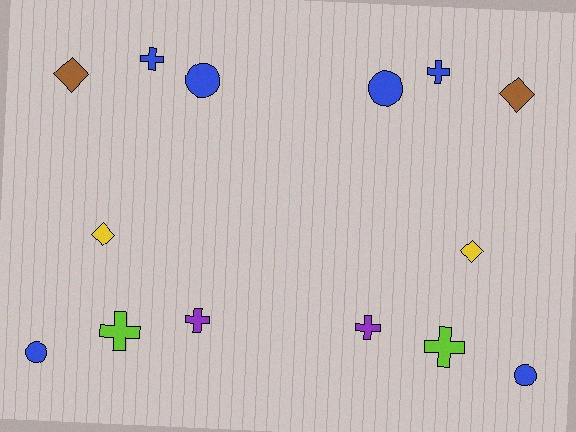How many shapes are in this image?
There are 14 shapes in this image.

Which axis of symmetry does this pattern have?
The pattern has a vertical axis of symmetry running through the center of the image.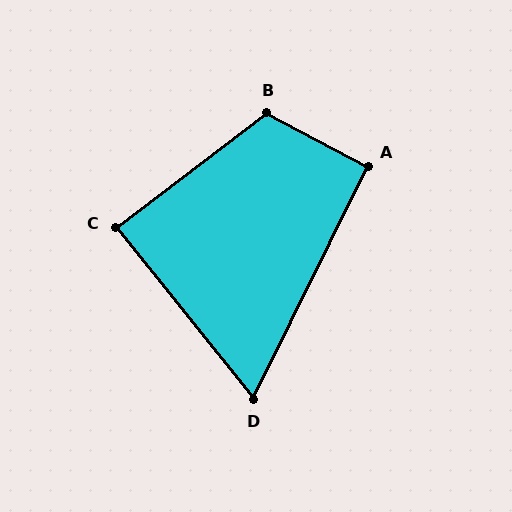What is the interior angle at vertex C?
Approximately 88 degrees (approximately right).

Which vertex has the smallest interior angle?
D, at approximately 65 degrees.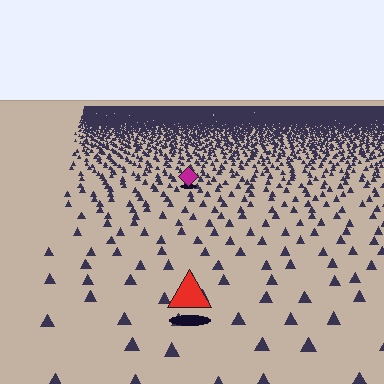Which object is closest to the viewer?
The red triangle is closest. The texture marks near it are larger and more spread out.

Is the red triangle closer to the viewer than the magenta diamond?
Yes. The red triangle is closer — you can tell from the texture gradient: the ground texture is coarser near it.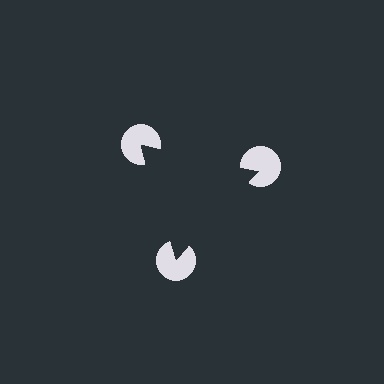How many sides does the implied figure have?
3 sides.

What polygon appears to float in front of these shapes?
An illusory triangle — its edges are inferred from the aligned wedge cuts in the pac-man discs, not physically drawn.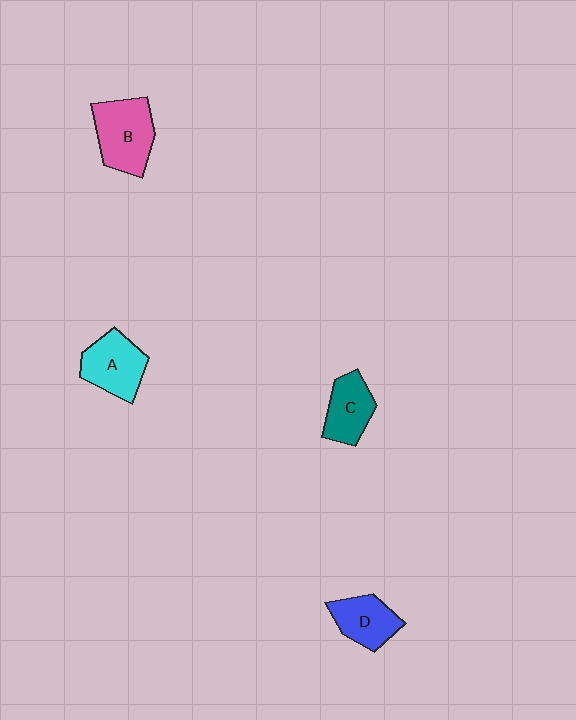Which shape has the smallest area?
Shape C (teal).